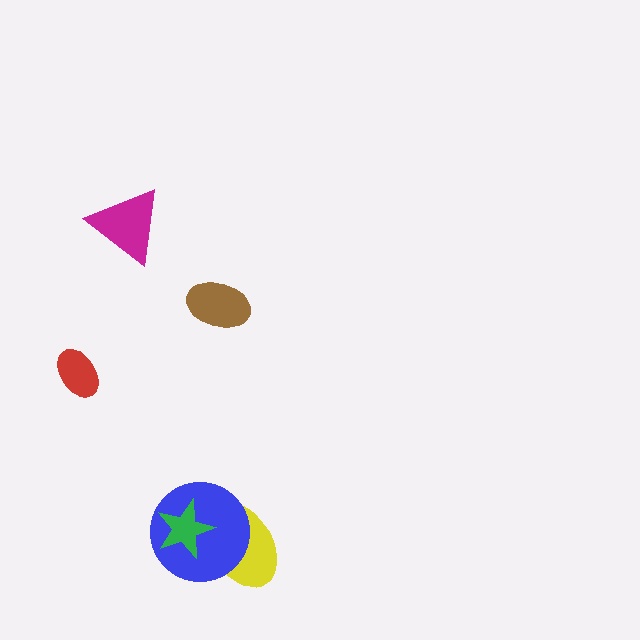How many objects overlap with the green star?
2 objects overlap with the green star.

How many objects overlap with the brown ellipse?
0 objects overlap with the brown ellipse.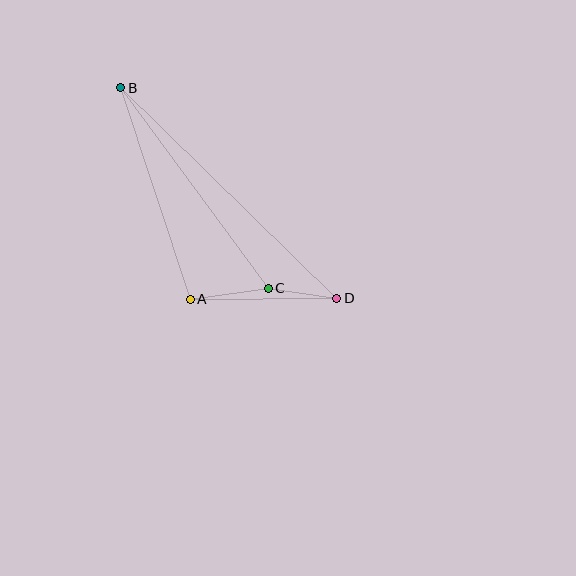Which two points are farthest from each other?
Points B and D are farthest from each other.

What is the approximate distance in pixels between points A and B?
The distance between A and B is approximately 222 pixels.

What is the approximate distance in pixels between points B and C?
The distance between B and C is approximately 249 pixels.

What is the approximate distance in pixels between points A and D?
The distance between A and D is approximately 147 pixels.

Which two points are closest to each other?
Points C and D are closest to each other.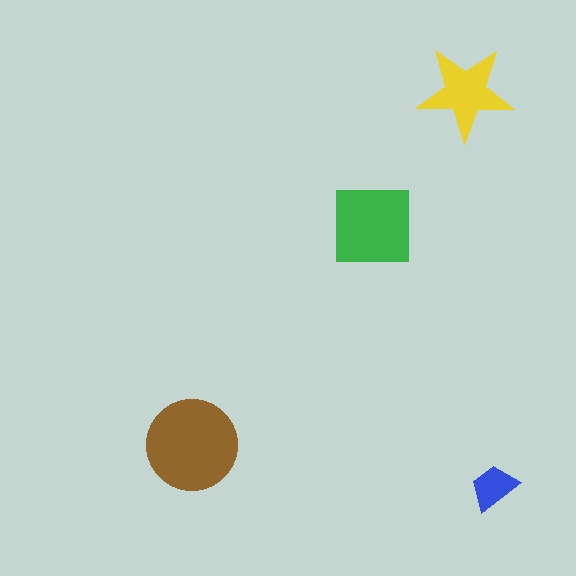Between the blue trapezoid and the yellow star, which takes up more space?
The yellow star.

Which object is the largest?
The brown circle.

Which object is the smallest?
The blue trapezoid.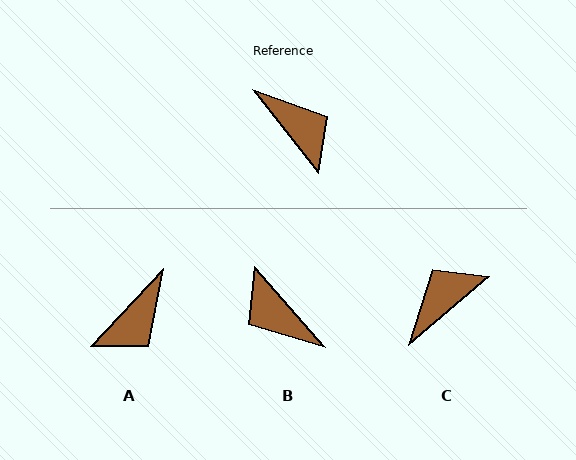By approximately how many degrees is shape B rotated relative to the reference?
Approximately 177 degrees clockwise.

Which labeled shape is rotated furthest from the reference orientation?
B, about 177 degrees away.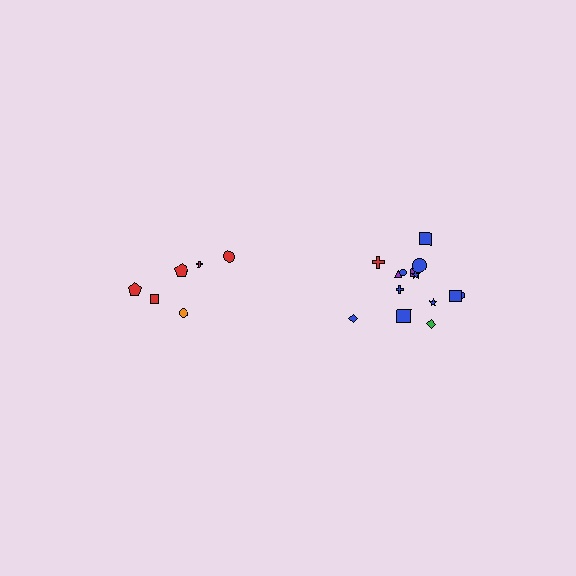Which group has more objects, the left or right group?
The right group.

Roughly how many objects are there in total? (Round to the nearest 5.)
Roughly 20 objects in total.